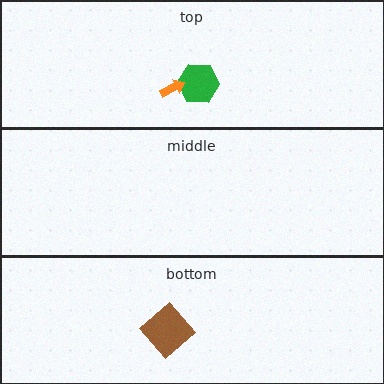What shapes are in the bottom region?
The brown diamond.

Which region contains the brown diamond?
The bottom region.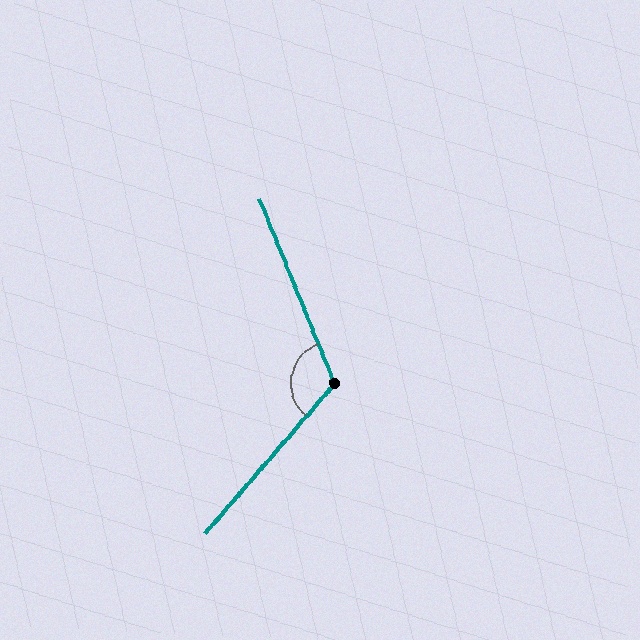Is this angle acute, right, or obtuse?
It is obtuse.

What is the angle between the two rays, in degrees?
Approximately 117 degrees.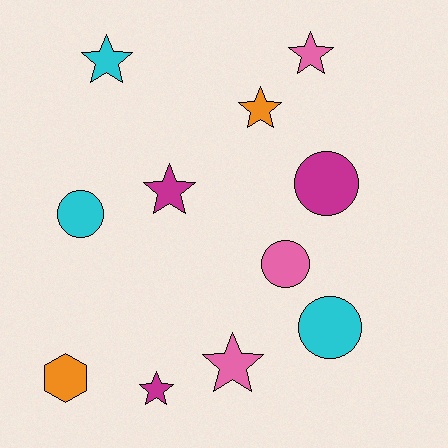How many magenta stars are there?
There are 2 magenta stars.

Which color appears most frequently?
Cyan, with 3 objects.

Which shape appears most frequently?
Star, with 6 objects.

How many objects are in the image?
There are 11 objects.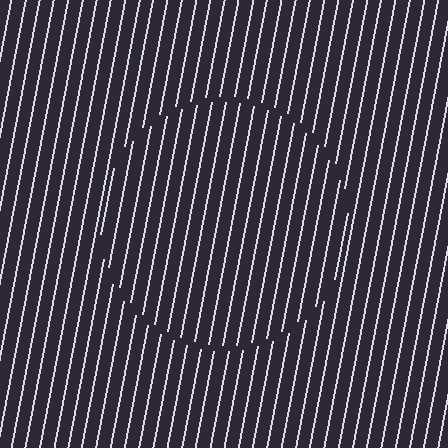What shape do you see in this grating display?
An illusory circle. The interior of the shape contains the same grating, shifted by half a period — the contour is defined by the phase discontinuity where line-ends from the inner and outer gratings abut.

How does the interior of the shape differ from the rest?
The interior of the shape contains the same grating, shifted by half a period — the contour is defined by the phase discontinuity where line-ends from the inner and outer gratings abut.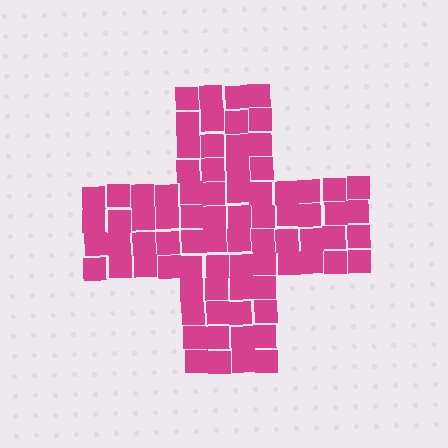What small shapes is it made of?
It is made of small squares.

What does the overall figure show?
The overall figure shows a cross.